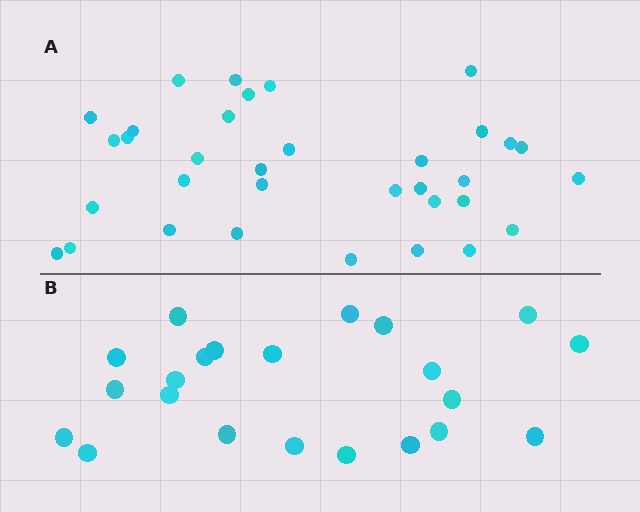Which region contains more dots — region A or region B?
Region A (the top region) has more dots.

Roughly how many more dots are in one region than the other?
Region A has roughly 12 or so more dots than region B.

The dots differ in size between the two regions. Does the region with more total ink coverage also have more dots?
No. Region B has more total ink coverage because its dots are larger, but region A actually contains more individual dots. Total area can be misleading — the number of items is what matters here.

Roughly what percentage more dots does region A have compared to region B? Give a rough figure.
About 55% more.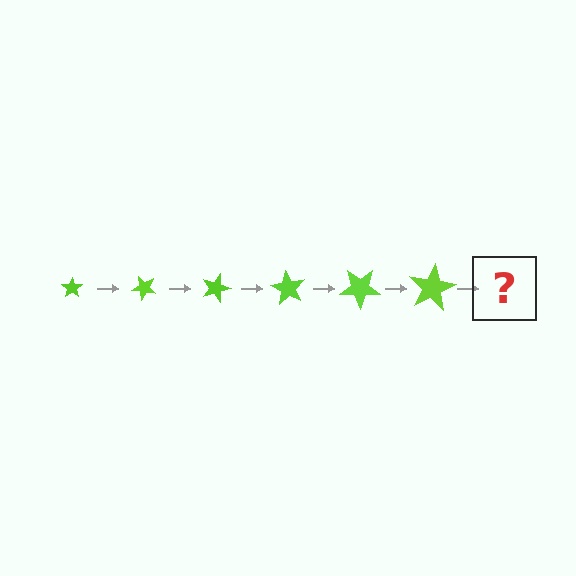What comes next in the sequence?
The next element should be a star, larger than the previous one and rotated 270 degrees from the start.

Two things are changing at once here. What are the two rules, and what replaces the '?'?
The two rules are that the star grows larger each step and it rotates 45 degrees each step. The '?' should be a star, larger than the previous one and rotated 270 degrees from the start.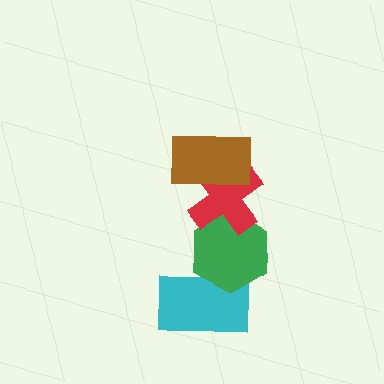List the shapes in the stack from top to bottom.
From top to bottom: the brown rectangle, the red cross, the green hexagon, the cyan rectangle.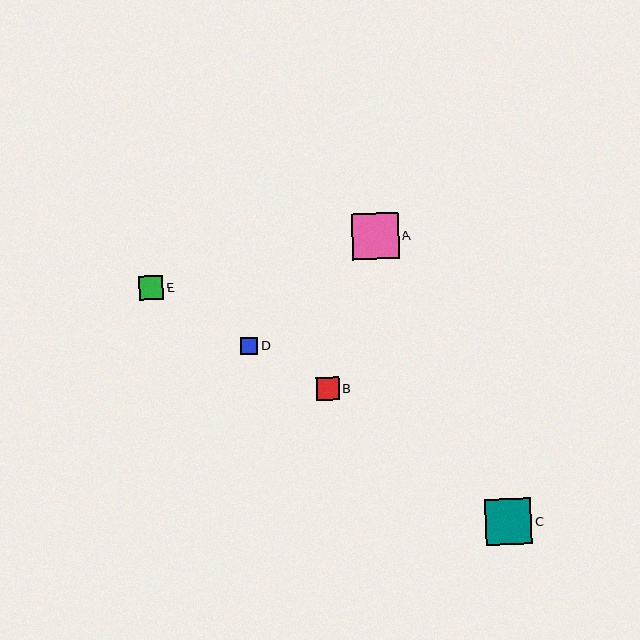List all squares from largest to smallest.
From largest to smallest: A, C, E, B, D.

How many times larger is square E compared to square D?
Square E is approximately 1.4 times the size of square D.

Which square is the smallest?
Square D is the smallest with a size of approximately 17 pixels.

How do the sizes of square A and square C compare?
Square A and square C are approximately the same size.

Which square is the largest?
Square A is the largest with a size of approximately 47 pixels.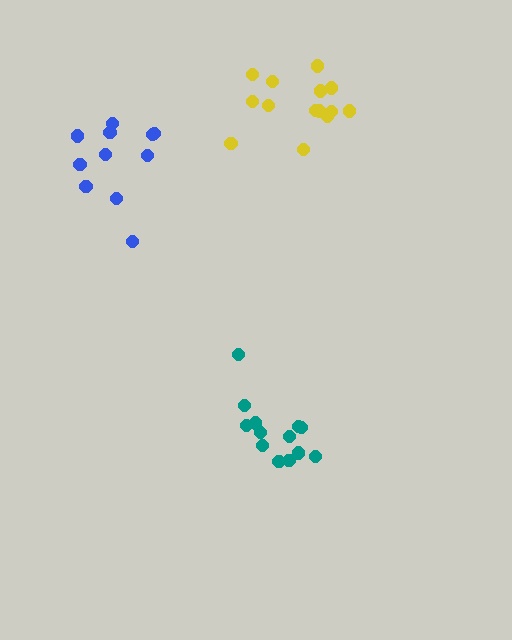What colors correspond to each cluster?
The clusters are colored: blue, yellow, teal.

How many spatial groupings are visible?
There are 3 spatial groupings.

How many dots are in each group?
Group 1: 11 dots, Group 2: 14 dots, Group 3: 13 dots (38 total).